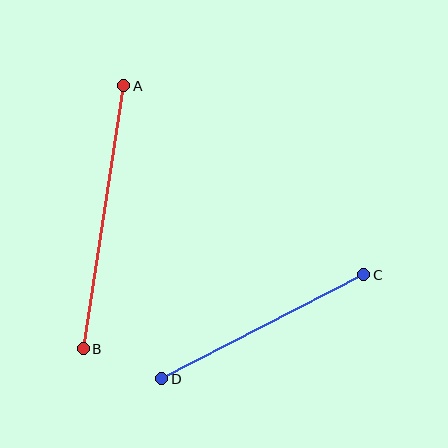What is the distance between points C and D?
The distance is approximately 227 pixels.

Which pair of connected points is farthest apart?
Points A and B are farthest apart.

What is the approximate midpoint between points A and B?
The midpoint is at approximately (104, 217) pixels.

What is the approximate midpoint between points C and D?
The midpoint is at approximately (263, 327) pixels.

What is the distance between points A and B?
The distance is approximately 266 pixels.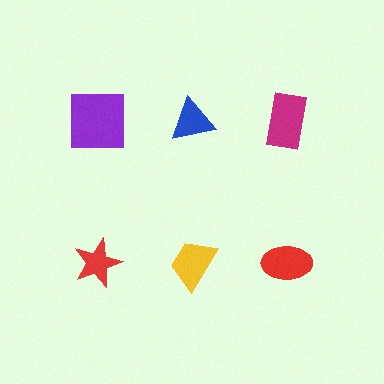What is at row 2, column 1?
A red star.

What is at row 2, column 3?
A red ellipse.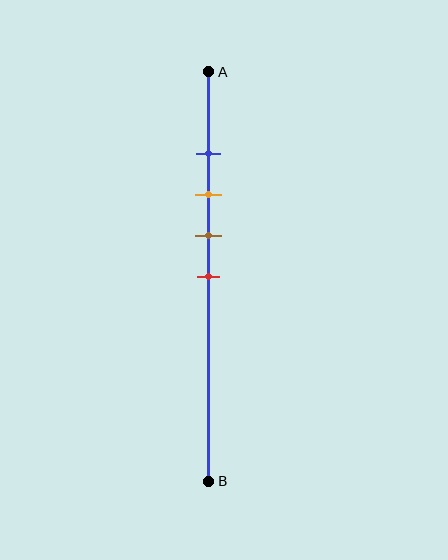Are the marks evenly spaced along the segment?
Yes, the marks are approximately evenly spaced.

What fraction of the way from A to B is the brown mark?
The brown mark is approximately 40% (0.4) of the way from A to B.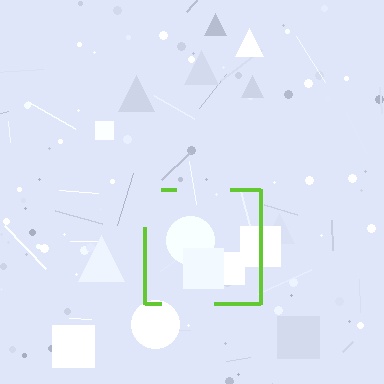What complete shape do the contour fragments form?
The contour fragments form a square.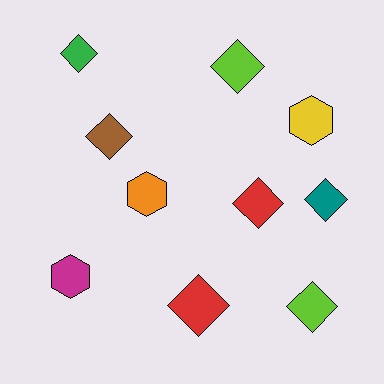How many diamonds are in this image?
There are 7 diamonds.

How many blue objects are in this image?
There are no blue objects.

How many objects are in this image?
There are 10 objects.